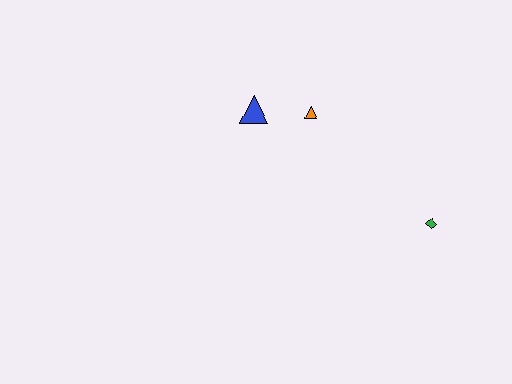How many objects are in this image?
There are 3 objects.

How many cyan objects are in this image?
There are no cyan objects.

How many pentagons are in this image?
There are no pentagons.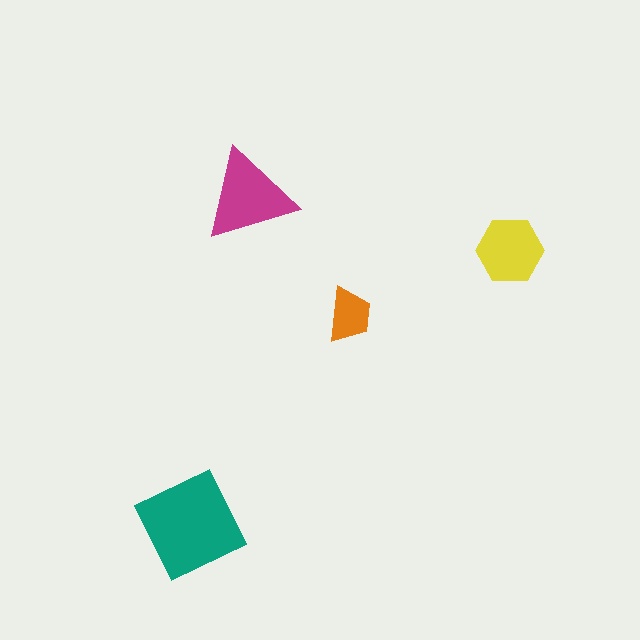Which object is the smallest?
The orange trapezoid.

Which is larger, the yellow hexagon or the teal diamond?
The teal diamond.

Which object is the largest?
The teal diamond.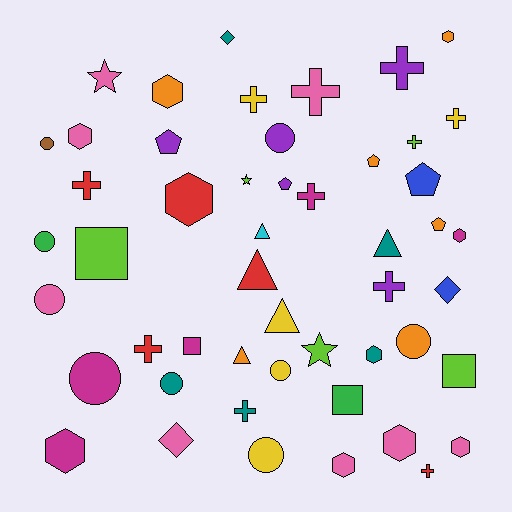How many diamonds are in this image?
There are 3 diamonds.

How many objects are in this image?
There are 50 objects.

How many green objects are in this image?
There are 2 green objects.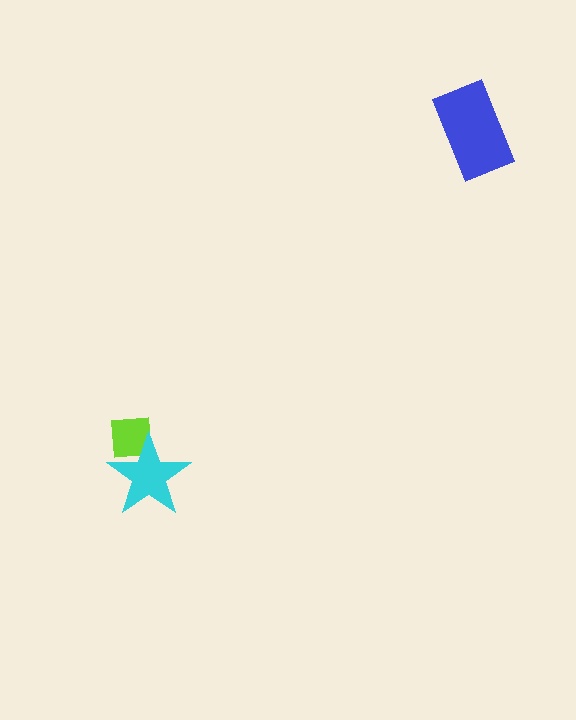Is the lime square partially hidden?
Yes, it is partially covered by another shape.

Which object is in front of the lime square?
The cyan star is in front of the lime square.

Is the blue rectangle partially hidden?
No, no other shape covers it.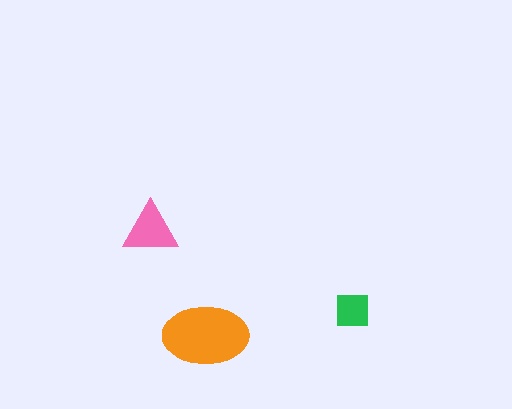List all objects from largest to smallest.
The orange ellipse, the pink triangle, the green square.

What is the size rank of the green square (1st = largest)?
3rd.